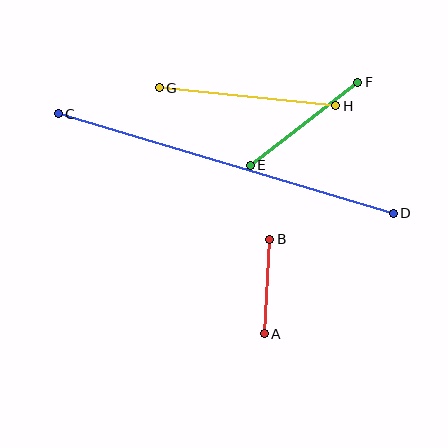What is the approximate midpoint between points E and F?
The midpoint is at approximately (304, 124) pixels.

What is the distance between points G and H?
The distance is approximately 177 pixels.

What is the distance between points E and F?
The distance is approximately 136 pixels.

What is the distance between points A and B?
The distance is approximately 95 pixels.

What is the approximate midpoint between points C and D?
The midpoint is at approximately (226, 163) pixels.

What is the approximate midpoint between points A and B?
The midpoint is at approximately (267, 287) pixels.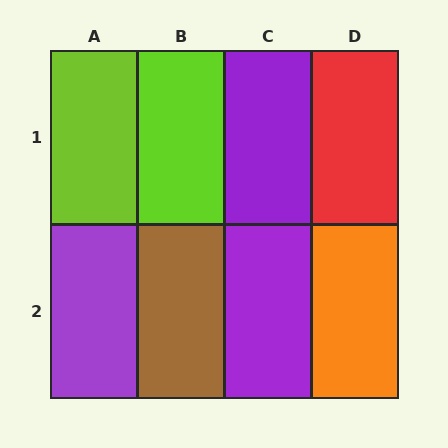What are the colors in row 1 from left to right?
Lime, lime, purple, red.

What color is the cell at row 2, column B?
Brown.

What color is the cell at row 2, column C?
Purple.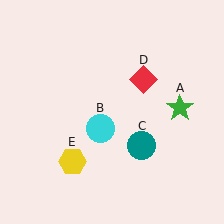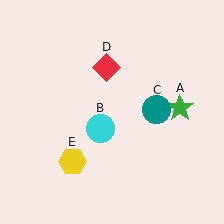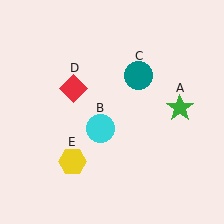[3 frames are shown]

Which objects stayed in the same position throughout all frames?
Green star (object A) and cyan circle (object B) and yellow hexagon (object E) remained stationary.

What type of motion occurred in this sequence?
The teal circle (object C), red diamond (object D) rotated counterclockwise around the center of the scene.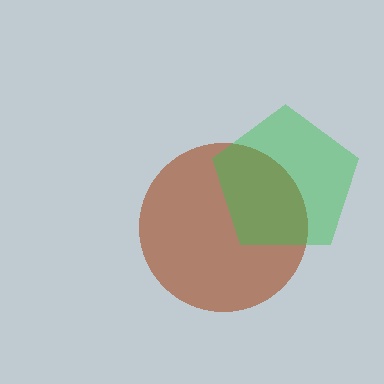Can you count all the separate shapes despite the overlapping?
Yes, there are 2 separate shapes.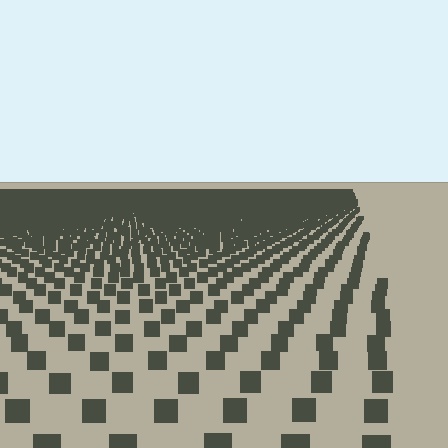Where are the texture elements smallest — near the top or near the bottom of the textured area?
Near the top.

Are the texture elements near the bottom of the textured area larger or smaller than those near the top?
Larger. Near the bottom, elements are closer to the viewer and appear at a bigger on-screen size.